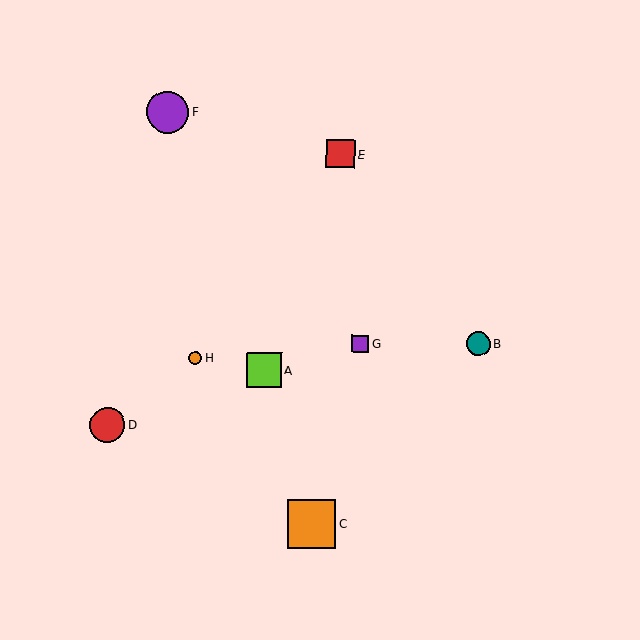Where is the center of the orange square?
The center of the orange square is at (311, 524).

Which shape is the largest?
The orange square (labeled C) is the largest.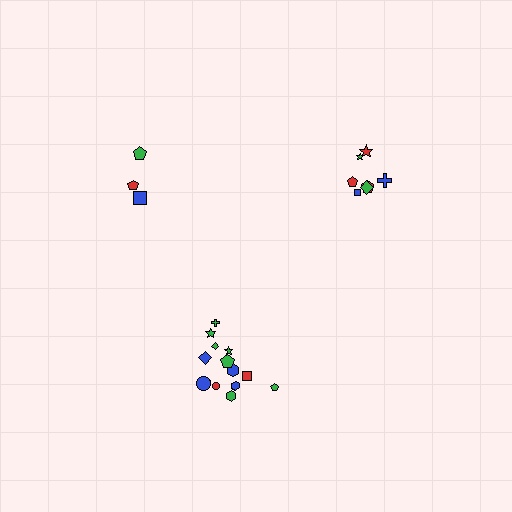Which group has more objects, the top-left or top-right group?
The top-right group.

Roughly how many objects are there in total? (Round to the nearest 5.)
Roughly 25 objects in total.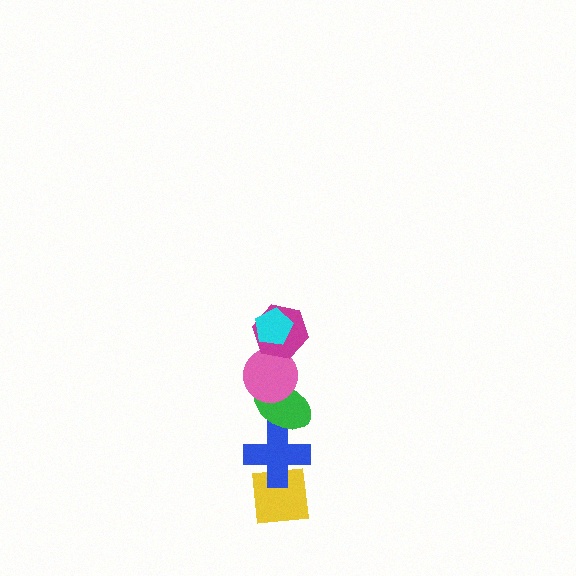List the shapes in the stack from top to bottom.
From top to bottom: the cyan pentagon, the magenta hexagon, the pink circle, the green ellipse, the blue cross, the yellow square.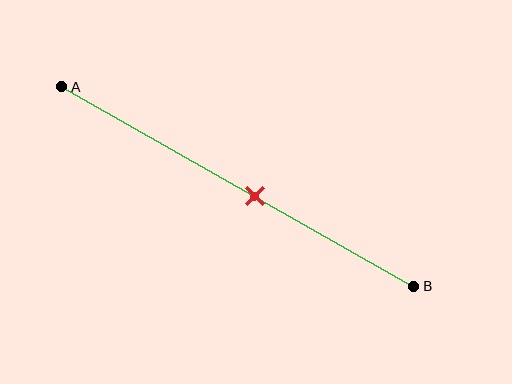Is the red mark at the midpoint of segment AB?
No, the mark is at about 55% from A, not at the 50% midpoint.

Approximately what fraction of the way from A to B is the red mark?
The red mark is approximately 55% of the way from A to B.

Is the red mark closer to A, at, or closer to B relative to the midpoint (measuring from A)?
The red mark is closer to point B than the midpoint of segment AB.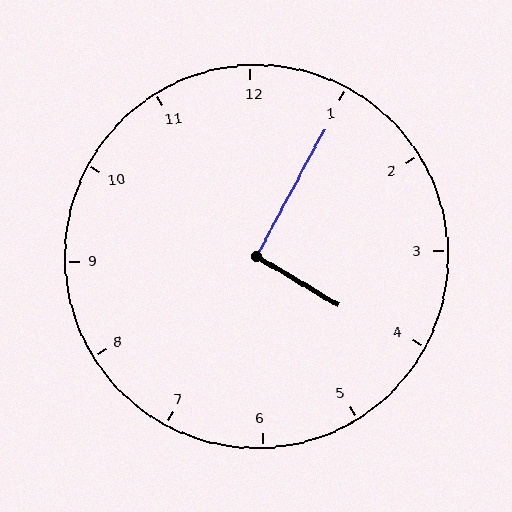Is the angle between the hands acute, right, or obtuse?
It is right.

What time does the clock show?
4:05.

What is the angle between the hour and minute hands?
Approximately 92 degrees.